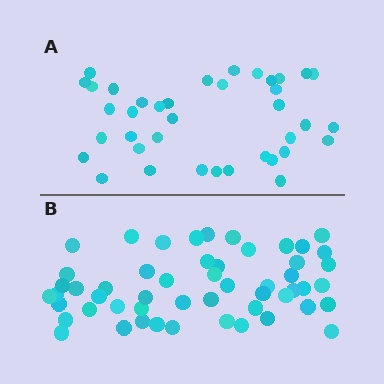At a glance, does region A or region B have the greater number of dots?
Region B (the bottom region) has more dots.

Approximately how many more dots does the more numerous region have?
Region B has approximately 15 more dots than region A.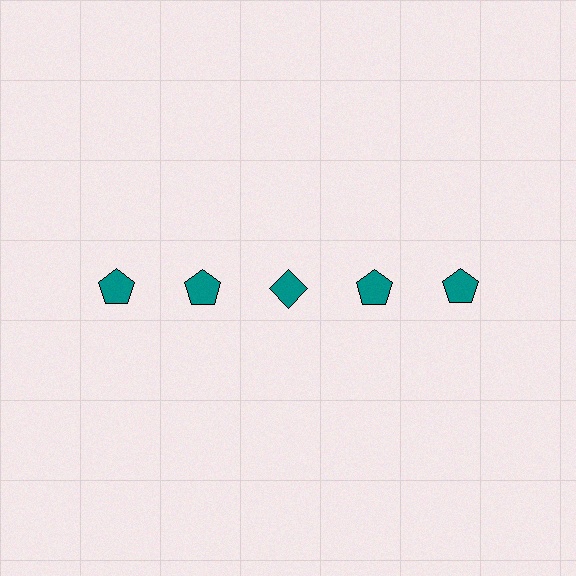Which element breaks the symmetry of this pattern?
The teal diamond in the top row, center column breaks the symmetry. All other shapes are teal pentagons.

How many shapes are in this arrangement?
There are 5 shapes arranged in a grid pattern.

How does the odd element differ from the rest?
It has a different shape: diamond instead of pentagon.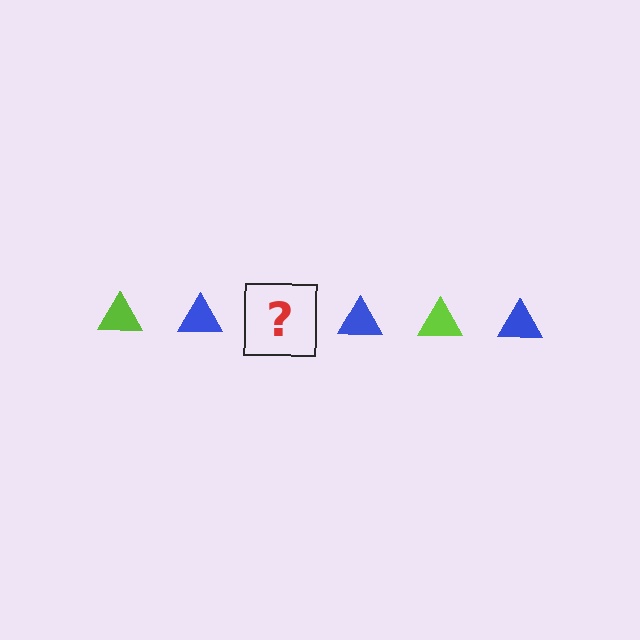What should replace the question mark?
The question mark should be replaced with a lime triangle.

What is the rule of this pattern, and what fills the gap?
The rule is that the pattern cycles through lime, blue triangles. The gap should be filled with a lime triangle.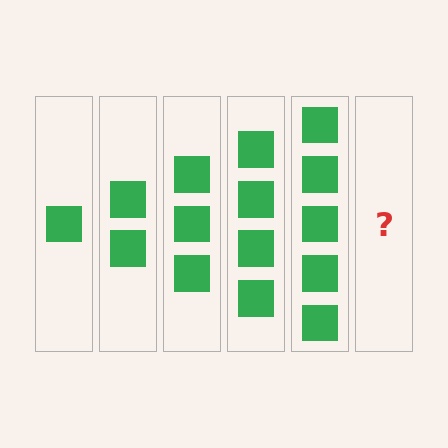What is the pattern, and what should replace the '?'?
The pattern is that each step adds one more square. The '?' should be 6 squares.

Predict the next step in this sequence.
The next step is 6 squares.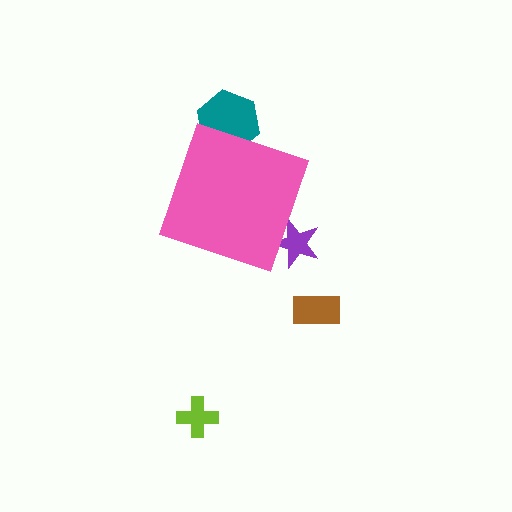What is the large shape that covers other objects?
A pink diamond.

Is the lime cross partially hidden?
No, the lime cross is fully visible.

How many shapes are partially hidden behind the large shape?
2 shapes are partially hidden.